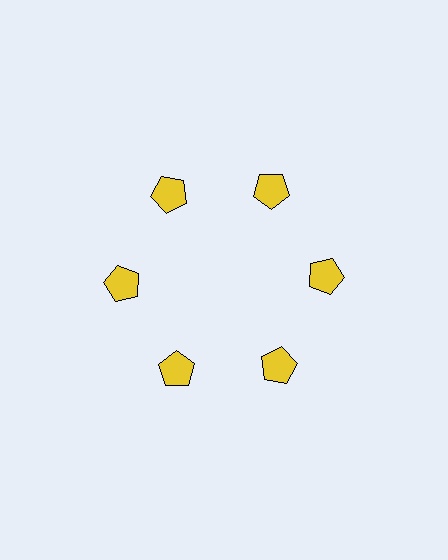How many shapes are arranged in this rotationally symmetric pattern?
There are 6 shapes, arranged in 6 groups of 1.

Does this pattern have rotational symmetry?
Yes, this pattern has 6-fold rotational symmetry. It looks the same after rotating 60 degrees around the center.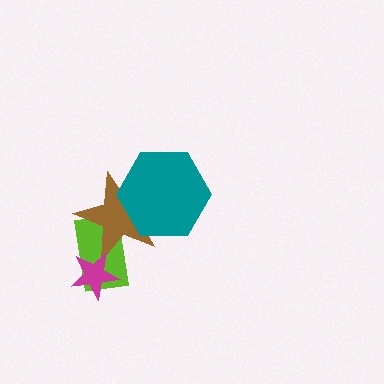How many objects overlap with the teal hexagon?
1 object overlaps with the teal hexagon.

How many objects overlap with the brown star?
3 objects overlap with the brown star.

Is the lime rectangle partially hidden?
Yes, it is partially covered by another shape.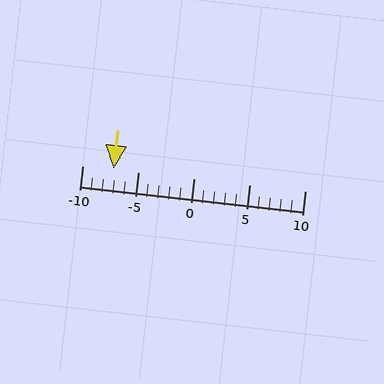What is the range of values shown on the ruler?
The ruler shows values from -10 to 10.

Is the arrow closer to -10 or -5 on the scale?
The arrow is closer to -5.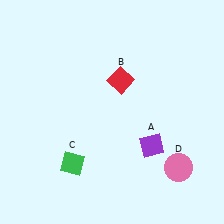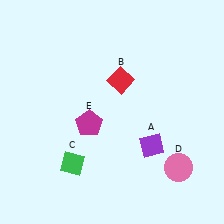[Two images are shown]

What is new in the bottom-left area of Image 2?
A magenta pentagon (E) was added in the bottom-left area of Image 2.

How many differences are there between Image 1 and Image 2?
There is 1 difference between the two images.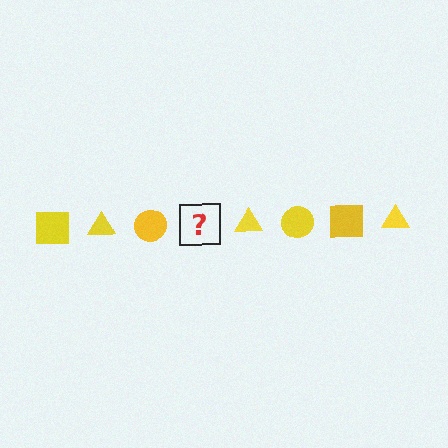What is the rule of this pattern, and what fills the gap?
The rule is that the pattern cycles through square, triangle, circle shapes in yellow. The gap should be filled with a yellow square.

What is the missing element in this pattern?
The missing element is a yellow square.